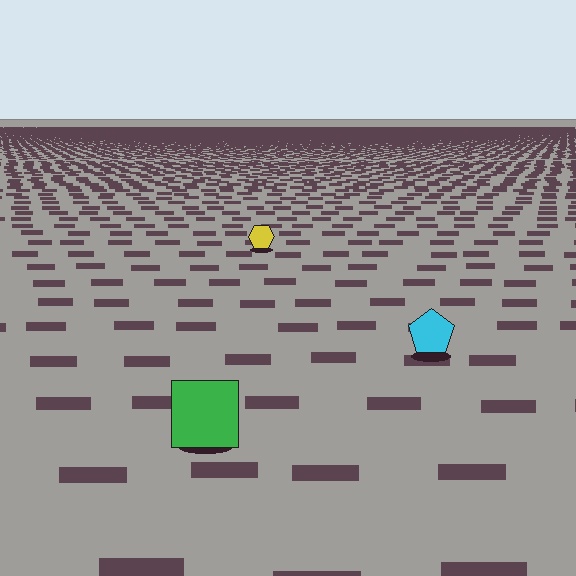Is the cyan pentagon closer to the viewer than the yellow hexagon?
Yes. The cyan pentagon is closer — you can tell from the texture gradient: the ground texture is coarser near it.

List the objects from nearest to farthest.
From nearest to farthest: the green square, the cyan pentagon, the yellow hexagon.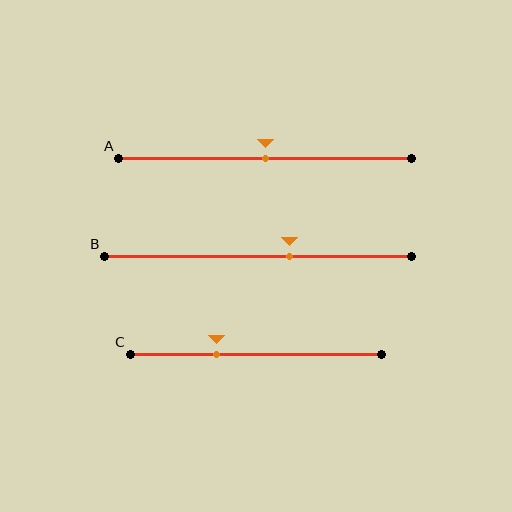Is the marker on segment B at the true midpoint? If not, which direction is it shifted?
No, the marker on segment B is shifted to the right by about 10% of the segment length.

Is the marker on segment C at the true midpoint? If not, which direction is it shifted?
No, the marker on segment C is shifted to the left by about 16% of the segment length.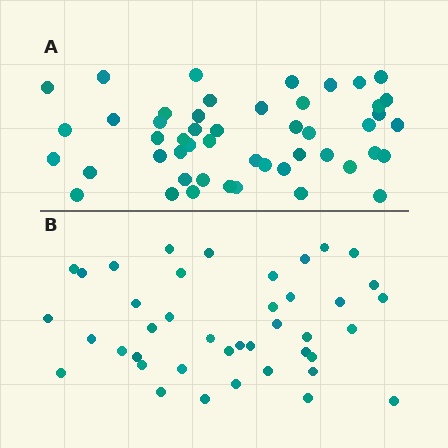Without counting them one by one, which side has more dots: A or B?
Region A (the top region) has more dots.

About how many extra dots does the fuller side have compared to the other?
Region A has roughly 8 or so more dots than region B.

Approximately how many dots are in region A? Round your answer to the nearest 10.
About 50 dots. (The exact count is 49, which rounds to 50.)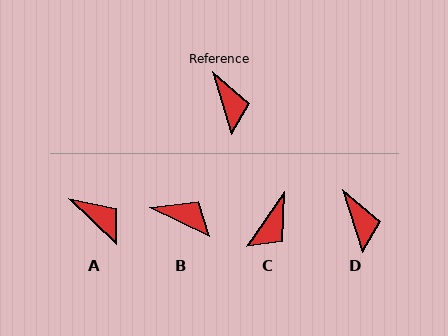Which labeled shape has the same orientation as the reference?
D.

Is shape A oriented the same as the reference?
No, it is off by about 30 degrees.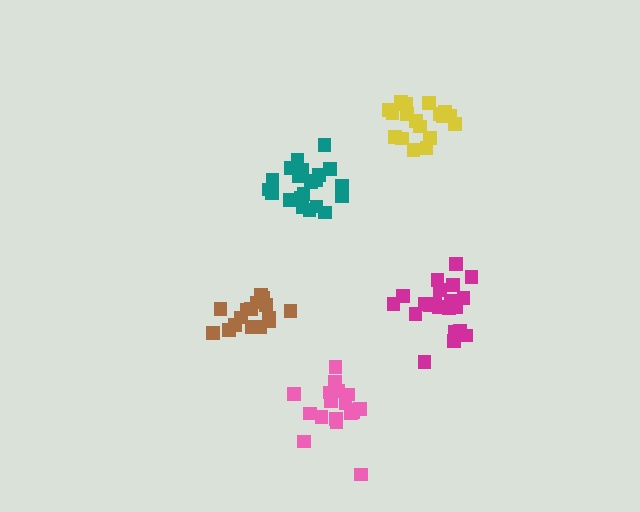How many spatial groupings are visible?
There are 5 spatial groupings.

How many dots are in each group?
Group 1: 18 dots, Group 2: 18 dots, Group 3: 21 dots, Group 4: 21 dots, Group 5: 16 dots (94 total).